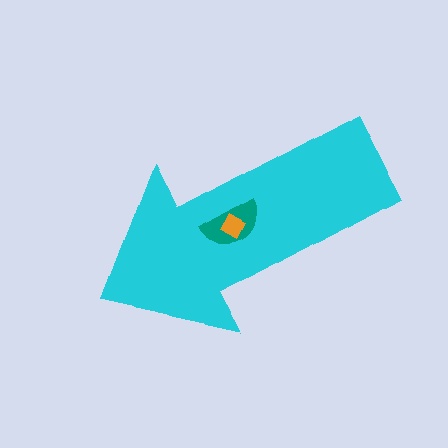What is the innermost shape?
The orange diamond.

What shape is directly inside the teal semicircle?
The orange diamond.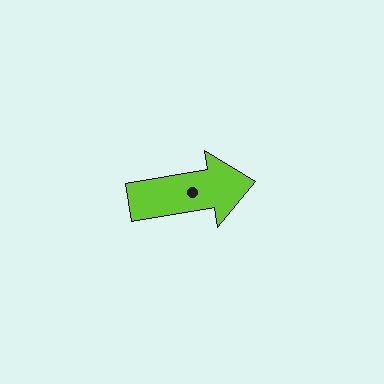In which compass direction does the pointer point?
East.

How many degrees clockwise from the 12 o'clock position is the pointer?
Approximately 81 degrees.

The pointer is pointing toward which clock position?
Roughly 3 o'clock.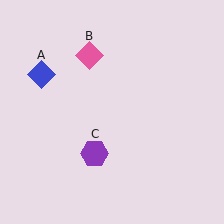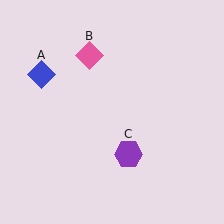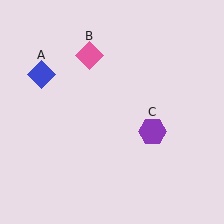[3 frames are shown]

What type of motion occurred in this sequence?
The purple hexagon (object C) rotated counterclockwise around the center of the scene.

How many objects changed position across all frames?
1 object changed position: purple hexagon (object C).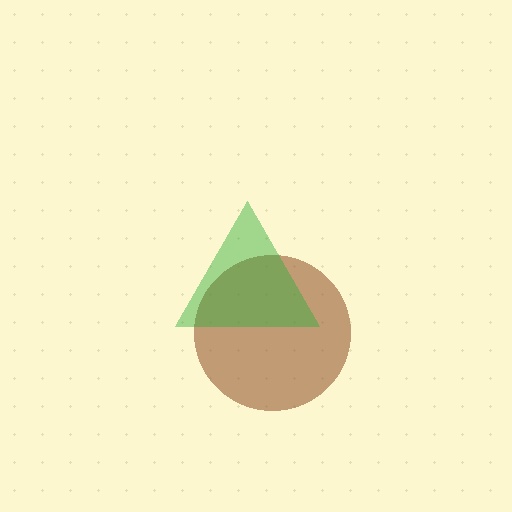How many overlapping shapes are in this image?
There are 2 overlapping shapes in the image.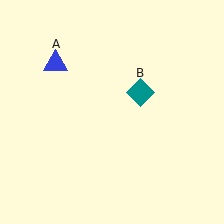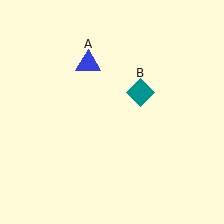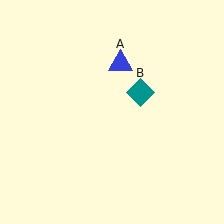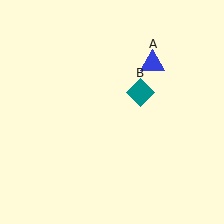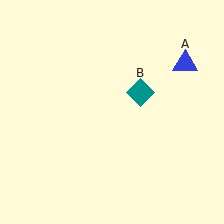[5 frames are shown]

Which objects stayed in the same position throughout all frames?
Teal diamond (object B) remained stationary.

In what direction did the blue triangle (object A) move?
The blue triangle (object A) moved right.